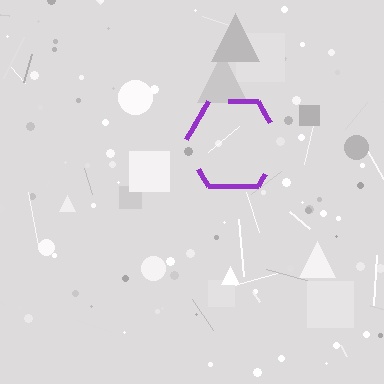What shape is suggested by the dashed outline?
The dashed outline suggests a hexagon.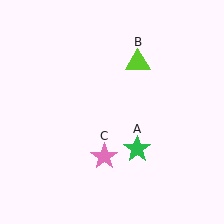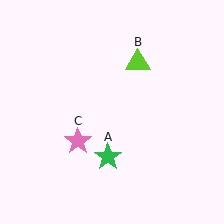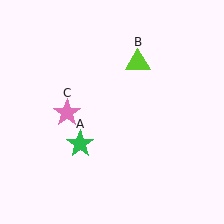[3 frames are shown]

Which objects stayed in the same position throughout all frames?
Lime triangle (object B) remained stationary.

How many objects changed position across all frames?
2 objects changed position: green star (object A), pink star (object C).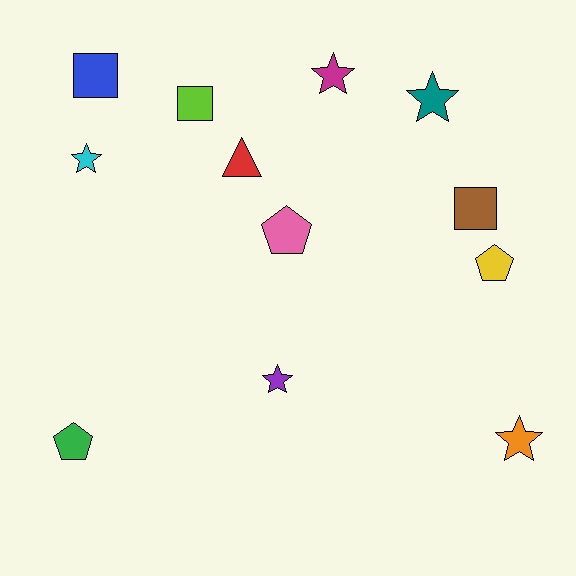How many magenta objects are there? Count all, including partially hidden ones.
There is 1 magenta object.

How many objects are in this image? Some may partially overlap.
There are 12 objects.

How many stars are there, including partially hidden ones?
There are 5 stars.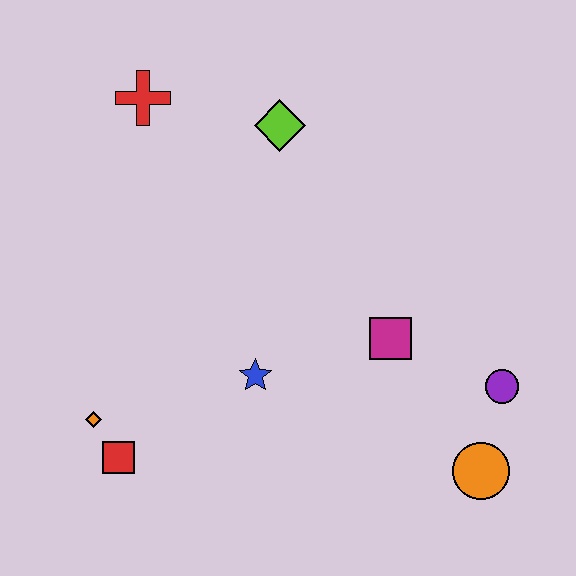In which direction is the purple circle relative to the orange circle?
The purple circle is above the orange circle.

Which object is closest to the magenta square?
The purple circle is closest to the magenta square.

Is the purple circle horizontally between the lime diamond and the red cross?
No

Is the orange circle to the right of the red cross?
Yes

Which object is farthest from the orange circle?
The red cross is farthest from the orange circle.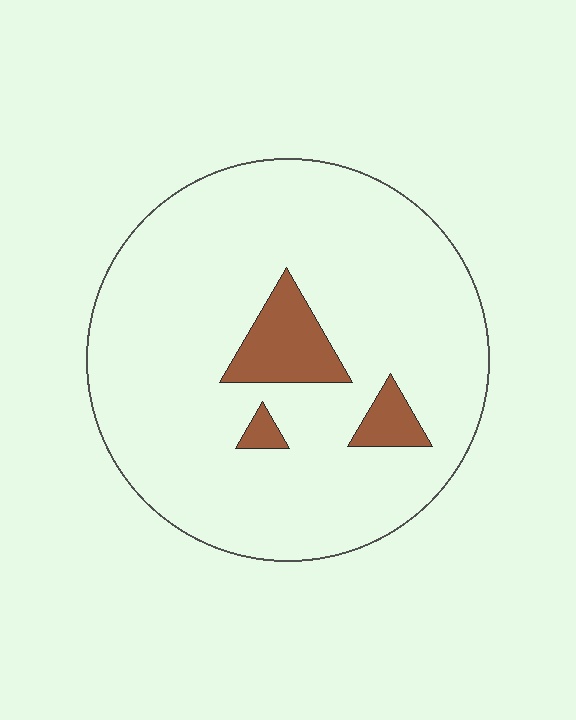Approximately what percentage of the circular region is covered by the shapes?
Approximately 10%.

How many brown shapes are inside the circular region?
3.